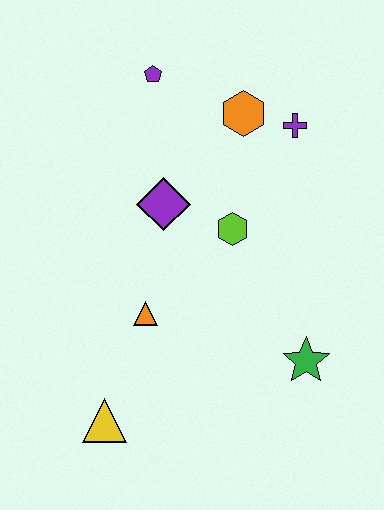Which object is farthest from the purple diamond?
The yellow triangle is farthest from the purple diamond.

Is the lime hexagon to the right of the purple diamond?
Yes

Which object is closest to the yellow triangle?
The orange triangle is closest to the yellow triangle.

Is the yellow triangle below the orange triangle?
Yes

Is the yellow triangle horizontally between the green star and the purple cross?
No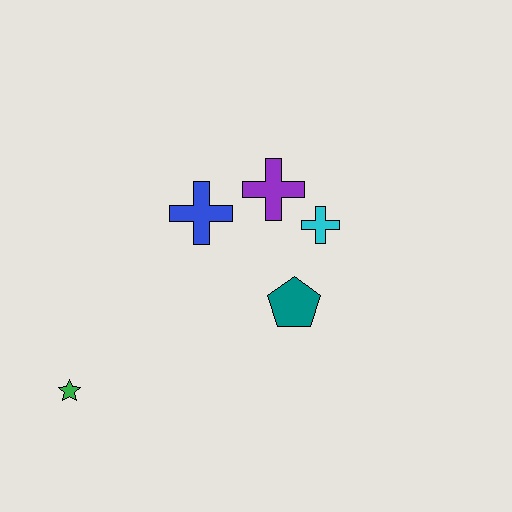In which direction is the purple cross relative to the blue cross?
The purple cross is to the right of the blue cross.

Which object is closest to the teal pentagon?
The cyan cross is closest to the teal pentagon.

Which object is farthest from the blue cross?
The green star is farthest from the blue cross.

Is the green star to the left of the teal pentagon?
Yes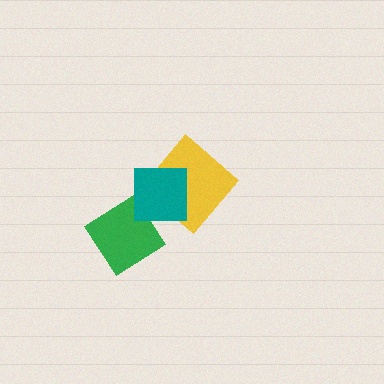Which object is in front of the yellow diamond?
The teal square is in front of the yellow diamond.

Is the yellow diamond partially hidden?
Yes, it is partially covered by another shape.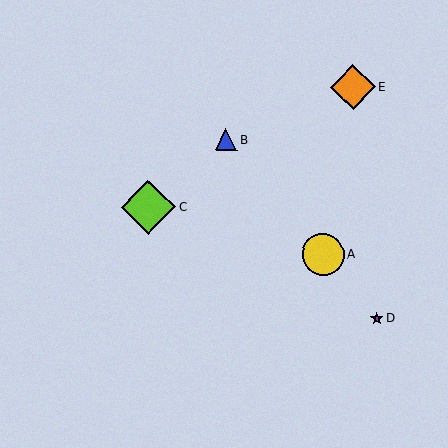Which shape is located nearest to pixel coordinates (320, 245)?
The yellow circle (labeled A) at (323, 255) is nearest to that location.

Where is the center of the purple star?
The center of the purple star is at (377, 318).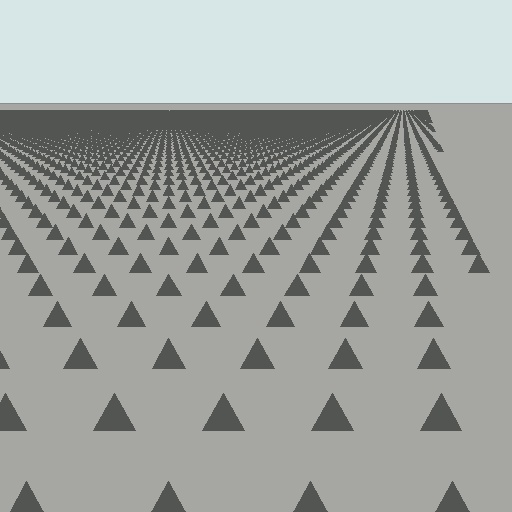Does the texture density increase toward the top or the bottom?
Density increases toward the top.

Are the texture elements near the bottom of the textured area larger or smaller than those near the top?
Larger. Near the bottom, elements are closer to the viewer and appear at a bigger on-screen size.